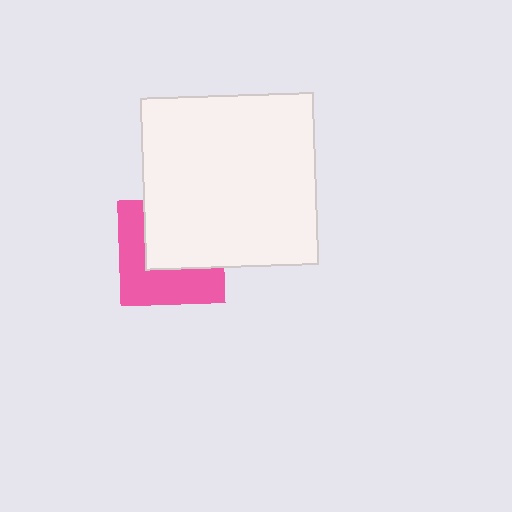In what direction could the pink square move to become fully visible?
The pink square could move toward the lower-left. That would shift it out from behind the white square entirely.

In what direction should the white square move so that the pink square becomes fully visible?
The white square should move toward the upper-right. That is the shortest direction to clear the overlap and leave the pink square fully visible.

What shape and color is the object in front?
The object in front is a white square.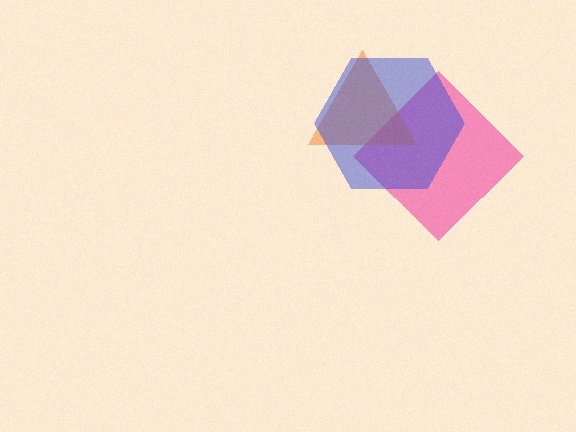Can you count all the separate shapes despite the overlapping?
Yes, there are 3 separate shapes.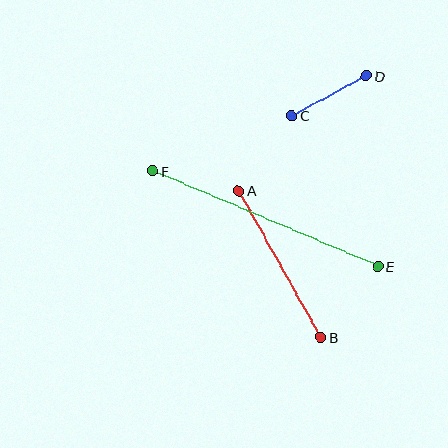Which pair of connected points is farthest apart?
Points E and F are farthest apart.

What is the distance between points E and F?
The distance is approximately 244 pixels.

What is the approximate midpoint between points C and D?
The midpoint is at approximately (329, 96) pixels.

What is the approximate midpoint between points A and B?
The midpoint is at approximately (280, 264) pixels.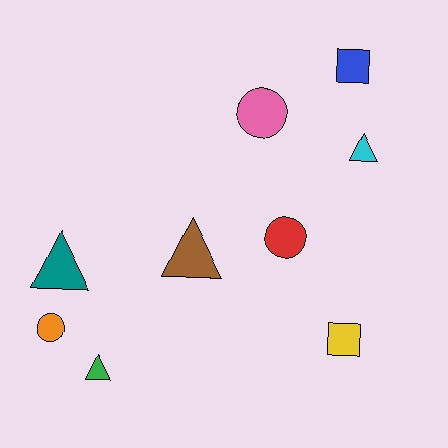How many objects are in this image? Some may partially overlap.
There are 9 objects.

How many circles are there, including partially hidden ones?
There are 3 circles.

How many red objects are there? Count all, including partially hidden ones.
There is 1 red object.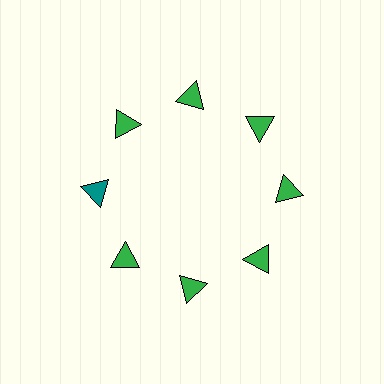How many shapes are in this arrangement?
There are 8 shapes arranged in a ring pattern.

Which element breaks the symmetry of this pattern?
The teal triangle at roughly the 9 o'clock position breaks the symmetry. All other shapes are green triangles.